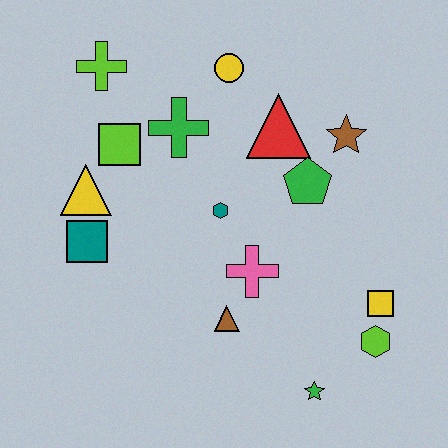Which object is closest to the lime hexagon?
The yellow square is closest to the lime hexagon.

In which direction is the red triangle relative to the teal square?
The red triangle is to the right of the teal square.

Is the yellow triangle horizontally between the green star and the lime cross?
No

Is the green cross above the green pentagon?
Yes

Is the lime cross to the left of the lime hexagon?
Yes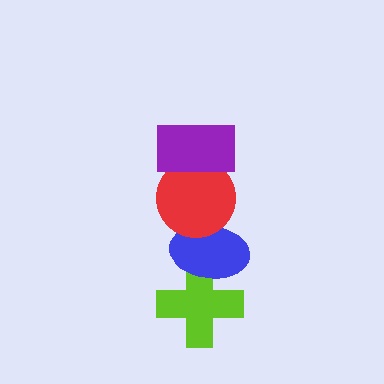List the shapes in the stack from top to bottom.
From top to bottom: the purple rectangle, the red circle, the blue ellipse, the lime cross.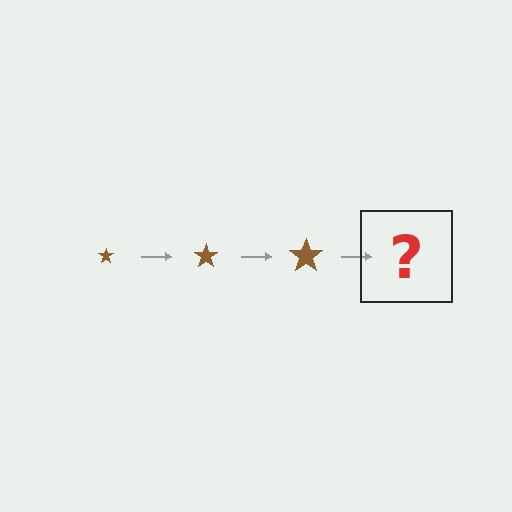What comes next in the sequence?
The next element should be a brown star, larger than the previous one.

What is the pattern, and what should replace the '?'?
The pattern is that the star gets progressively larger each step. The '?' should be a brown star, larger than the previous one.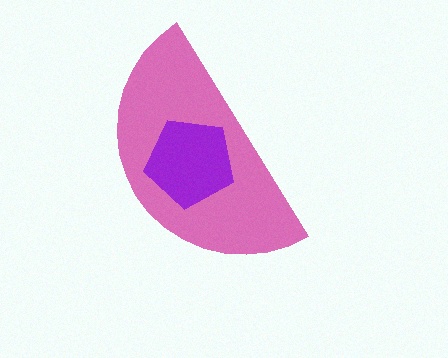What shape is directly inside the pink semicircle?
The purple pentagon.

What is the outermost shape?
The pink semicircle.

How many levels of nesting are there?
2.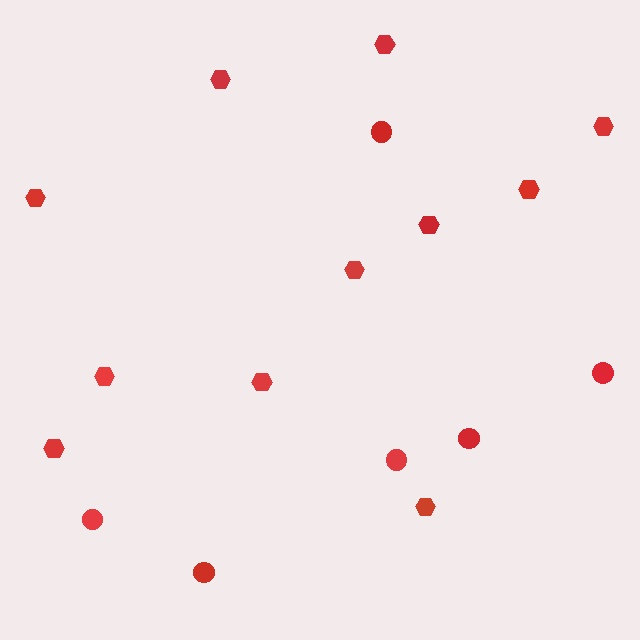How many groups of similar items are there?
There are 2 groups: one group of circles (6) and one group of hexagons (11).